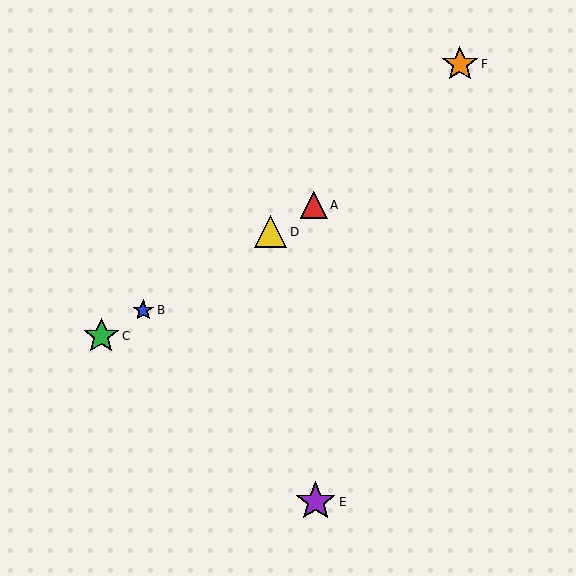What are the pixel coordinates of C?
Object C is at (101, 336).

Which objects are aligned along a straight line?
Objects A, B, C, D are aligned along a straight line.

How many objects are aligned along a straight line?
4 objects (A, B, C, D) are aligned along a straight line.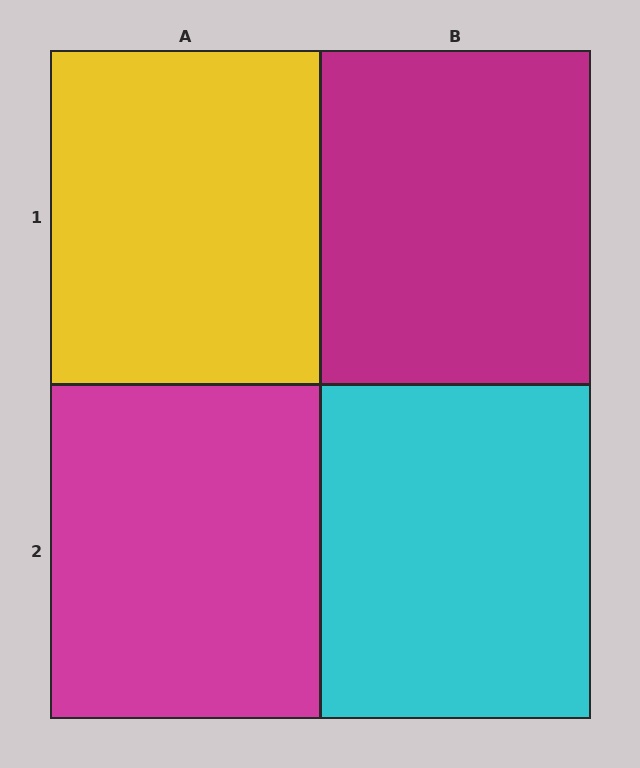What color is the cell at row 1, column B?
Magenta.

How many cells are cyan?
1 cell is cyan.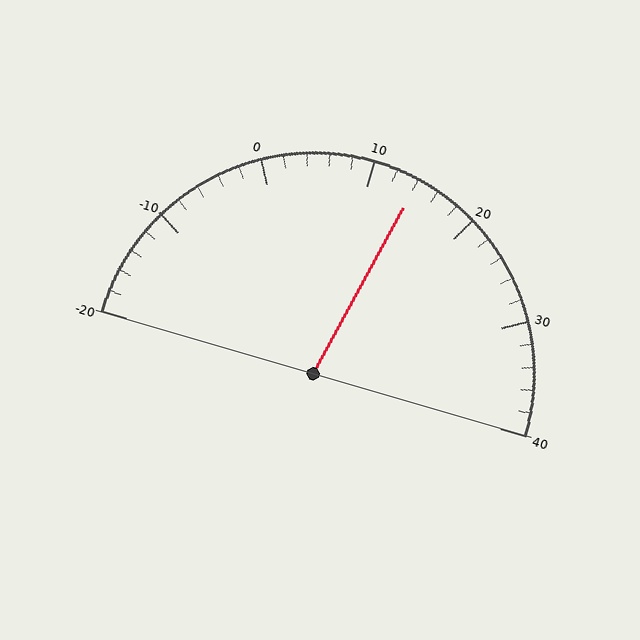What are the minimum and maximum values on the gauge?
The gauge ranges from -20 to 40.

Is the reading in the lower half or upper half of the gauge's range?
The reading is in the upper half of the range (-20 to 40).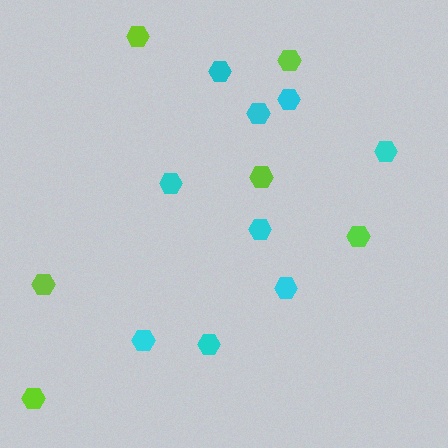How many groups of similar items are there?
There are 2 groups: one group of cyan hexagons (9) and one group of lime hexagons (6).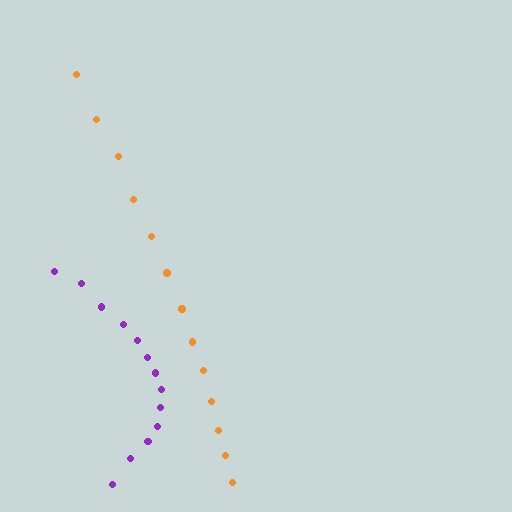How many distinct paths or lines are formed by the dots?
There are 2 distinct paths.